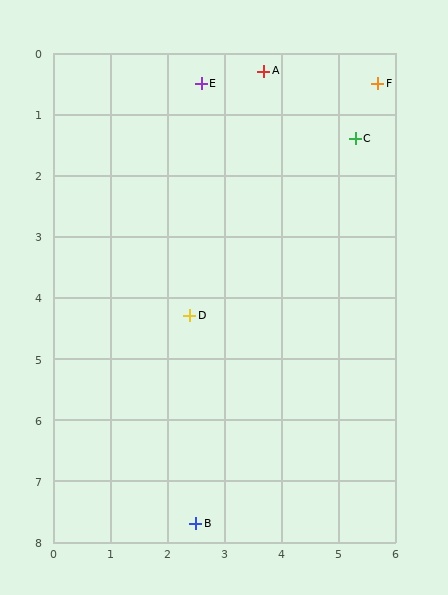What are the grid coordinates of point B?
Point B is at approximately (2.5, 7.7).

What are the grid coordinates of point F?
Point F is at approximately (5.7, 0.5).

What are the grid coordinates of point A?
Point A is at approximately (3.7, 0.3).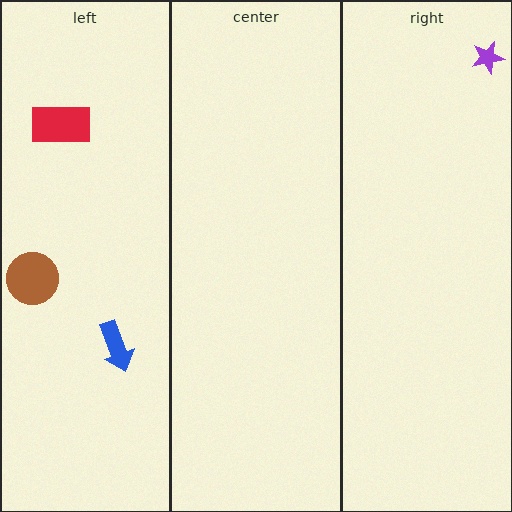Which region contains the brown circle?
The left region.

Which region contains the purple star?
The right region.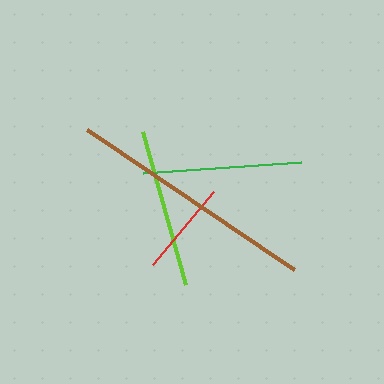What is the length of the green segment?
The green segment is approximately 158 pixels long.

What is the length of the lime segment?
The lime segment is approximately 159 pixels long.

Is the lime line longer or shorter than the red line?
The lime line is longer than the red line.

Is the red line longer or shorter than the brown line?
The brown line is longer than the red line.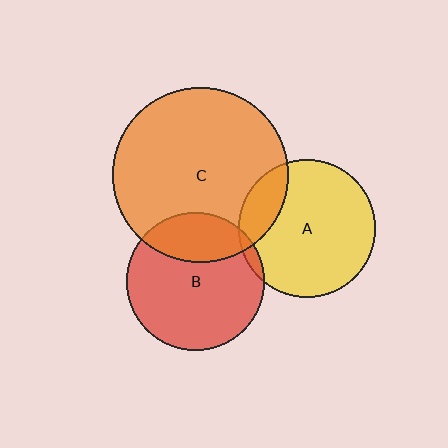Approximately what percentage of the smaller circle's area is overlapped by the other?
Approximately 5%.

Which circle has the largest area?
Circle C (orange).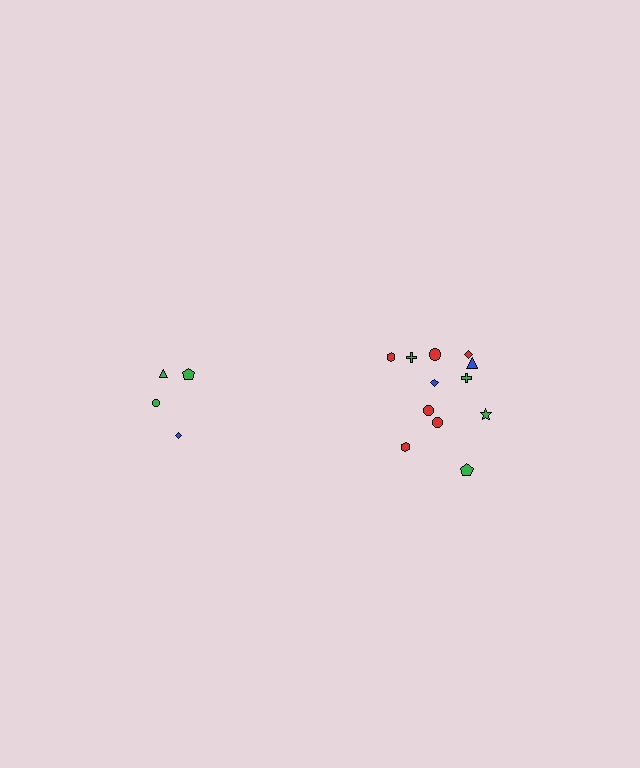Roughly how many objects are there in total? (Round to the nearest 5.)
Roughly 15 objects in total.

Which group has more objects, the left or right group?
The right group.